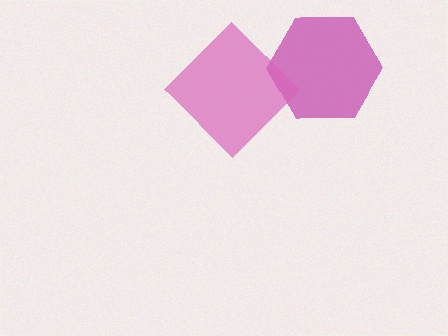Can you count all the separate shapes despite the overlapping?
Yes, there are 2 separate shapes.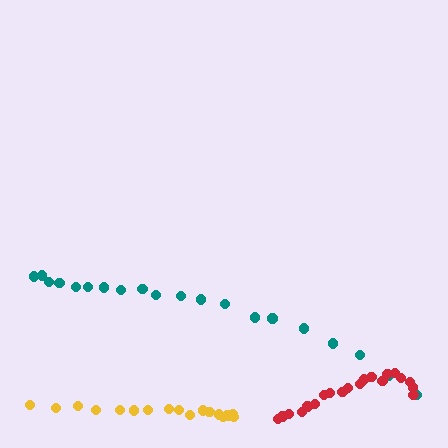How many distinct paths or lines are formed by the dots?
There are 3 distinct paths.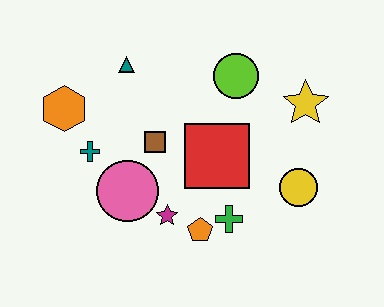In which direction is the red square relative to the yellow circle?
The red square is to the left of the yellow circle.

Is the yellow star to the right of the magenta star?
Yes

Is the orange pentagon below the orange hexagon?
Yes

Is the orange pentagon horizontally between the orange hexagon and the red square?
Yes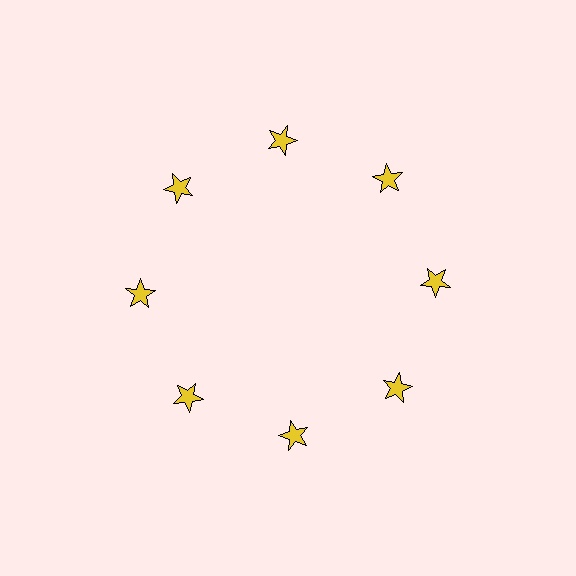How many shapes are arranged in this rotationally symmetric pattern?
There are 8 shapes, arranged in 8 groups of 1.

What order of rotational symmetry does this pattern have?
This pattern has 8-fold rotational symmetry.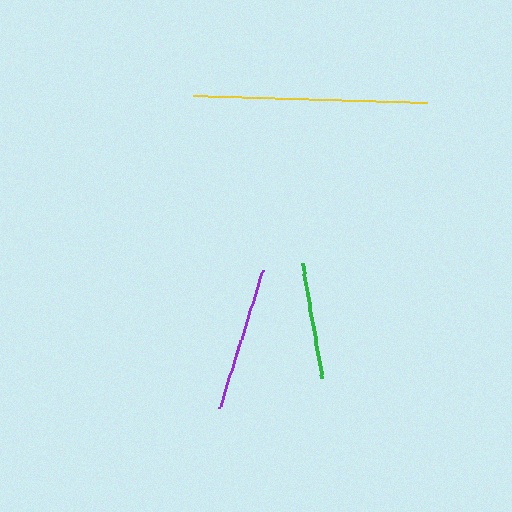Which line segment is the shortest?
The green line is the shortest at approximately 116 pixels.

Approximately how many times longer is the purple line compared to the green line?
The purple line is approximately 1.2 times the length of the green line.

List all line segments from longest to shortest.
From longest to shortest: yellow, purple, green.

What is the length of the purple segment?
The purple segment is approximately 145 pixels long.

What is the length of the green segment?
The green segment is approximately 116 pixels long.